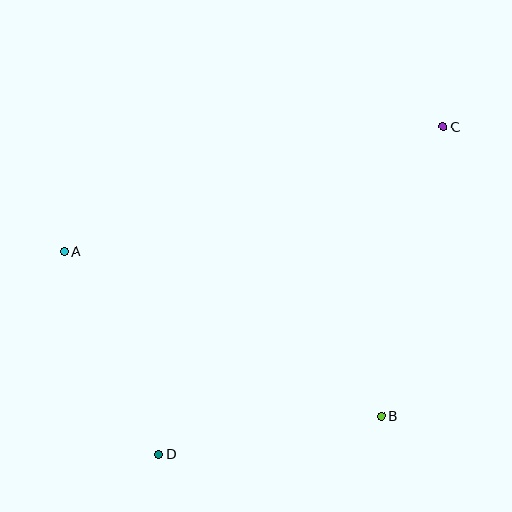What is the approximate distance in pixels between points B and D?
The distance between B and D is approximately 226 pixels.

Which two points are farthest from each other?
Points C and D are farthest from each other.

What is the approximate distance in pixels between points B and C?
The distance between B and C is approximately 296 pixels.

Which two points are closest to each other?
Points A and D are closest to each other.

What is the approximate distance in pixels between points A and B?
The distance between A and B is approximately 357 pixels.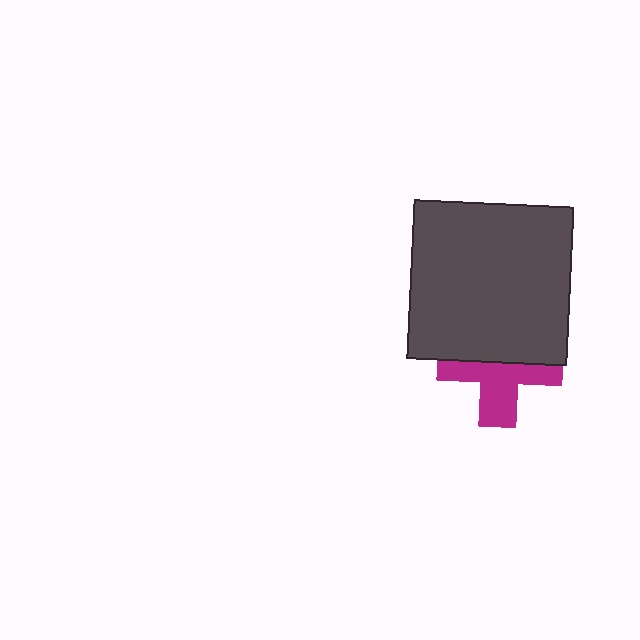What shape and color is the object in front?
The object in front is a dark gray square.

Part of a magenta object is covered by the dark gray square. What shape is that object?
It is a cross.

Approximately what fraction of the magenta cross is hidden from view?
Roughly 48% of the magenta cross is hidden behind the dark gray square.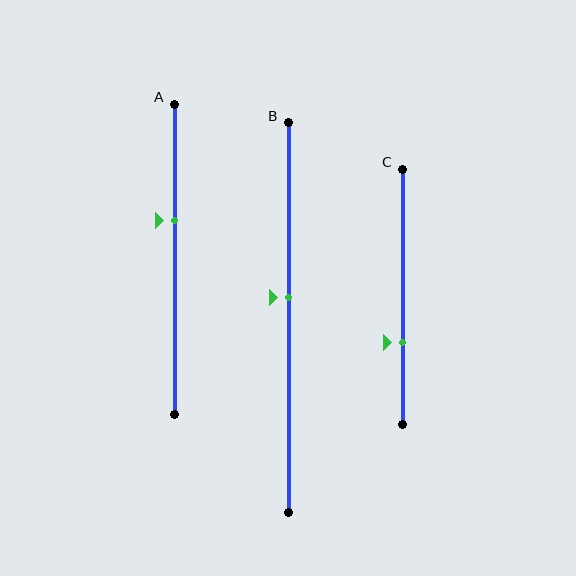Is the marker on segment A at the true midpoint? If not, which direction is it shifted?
No, the marker on segment A is shifted upward by about 13% of the segment length.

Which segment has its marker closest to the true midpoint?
Segment B has its marker closest to the true midpoint.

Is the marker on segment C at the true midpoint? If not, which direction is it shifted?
No, the marker on segment C is shifted downward by about 18% of the segment length.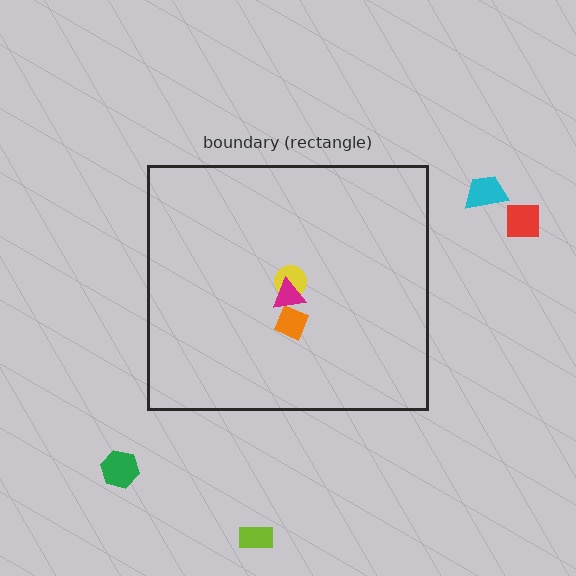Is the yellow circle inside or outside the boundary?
Inside.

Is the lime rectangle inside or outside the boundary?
Outside.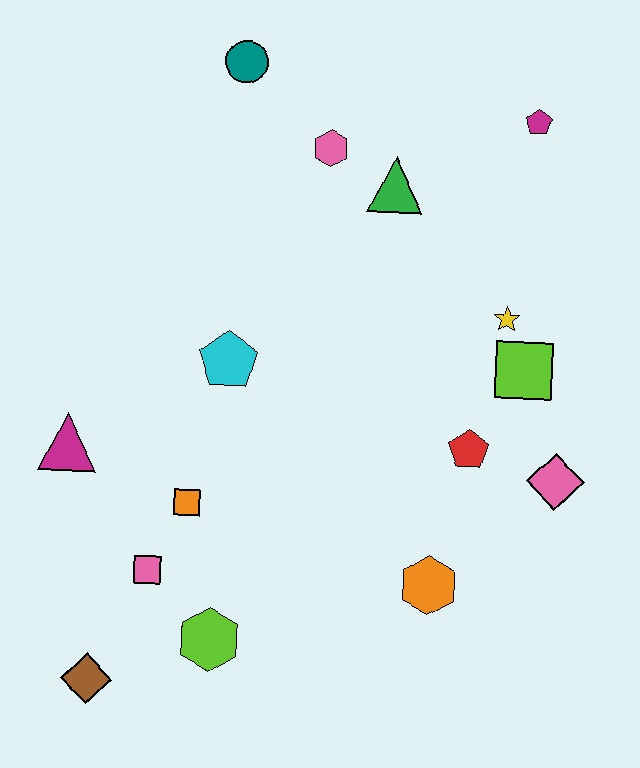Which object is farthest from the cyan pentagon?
The magenta pentagon is farthest from the cyan pentagon.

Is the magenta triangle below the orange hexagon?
No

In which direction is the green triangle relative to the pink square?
The green triangle is above the pink square.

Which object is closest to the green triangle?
The pink hexagon is closest to the green triangle.